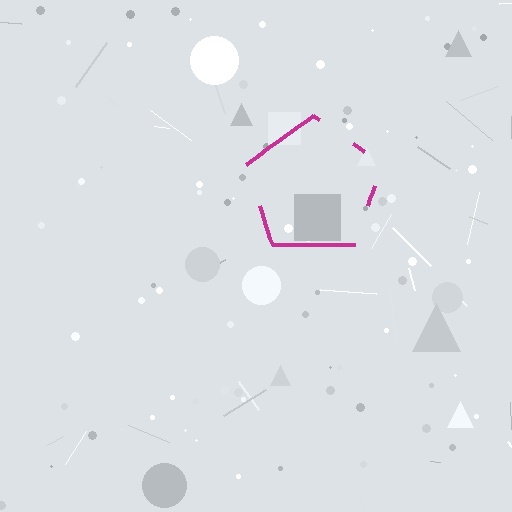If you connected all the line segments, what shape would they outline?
They would outline a pentagon.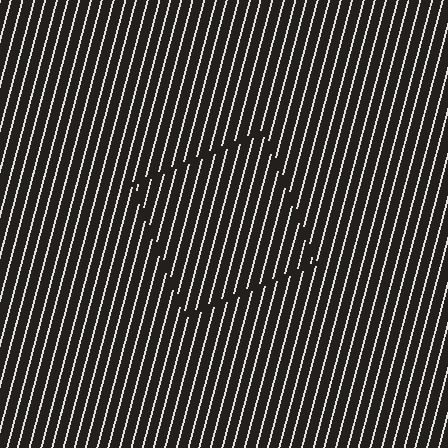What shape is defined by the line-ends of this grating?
An illusory square. The interior of the shape contains the same grating, shifted by half a period — the contour is defined by the phase discontinuity where line-ends from the inner and outer gratings abut.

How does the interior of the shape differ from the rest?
The interior of the shape contains the same grating, shifted by half a period — the contour is defined by the phase discontinuity where line-ends from the inner and outer gratings abut.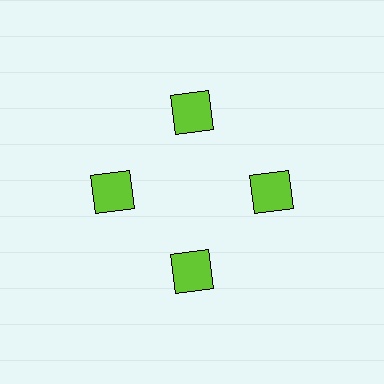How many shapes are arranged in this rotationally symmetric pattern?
There are 4 shapes, arranged in 4 groups of 1.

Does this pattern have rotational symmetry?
Yes, this pattern has 4-fold rotational symmetry. It looks the same after rotating 90 degrees around the center.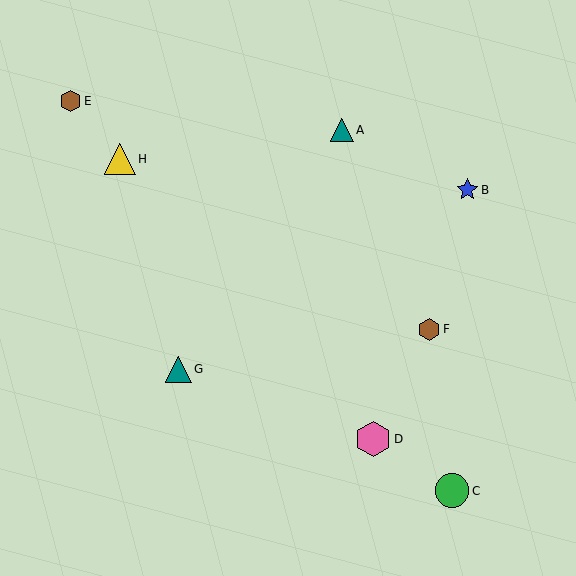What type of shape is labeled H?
Shape H is a yellow triangle.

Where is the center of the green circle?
The center of the green circle is at (452, 491).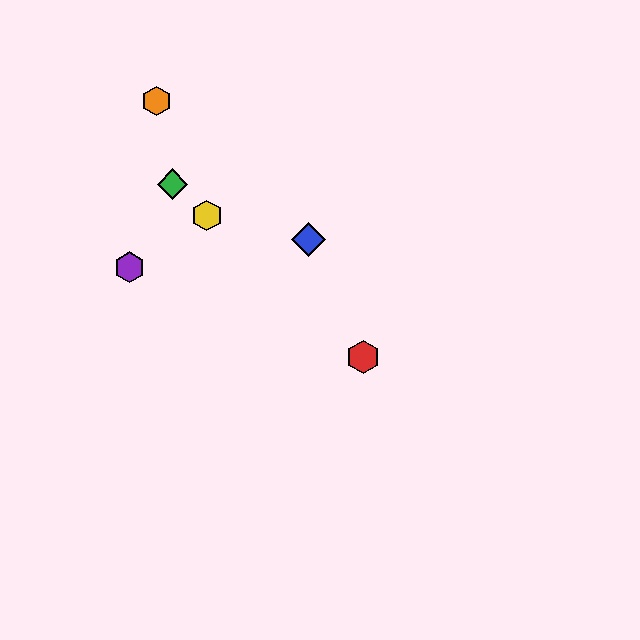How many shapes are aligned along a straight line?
3 shapes (the red hexagon, the green diamond, the yellow hexagon) are aligned along a straight line.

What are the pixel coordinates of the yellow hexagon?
The yellow hexagon is at (207, 215).